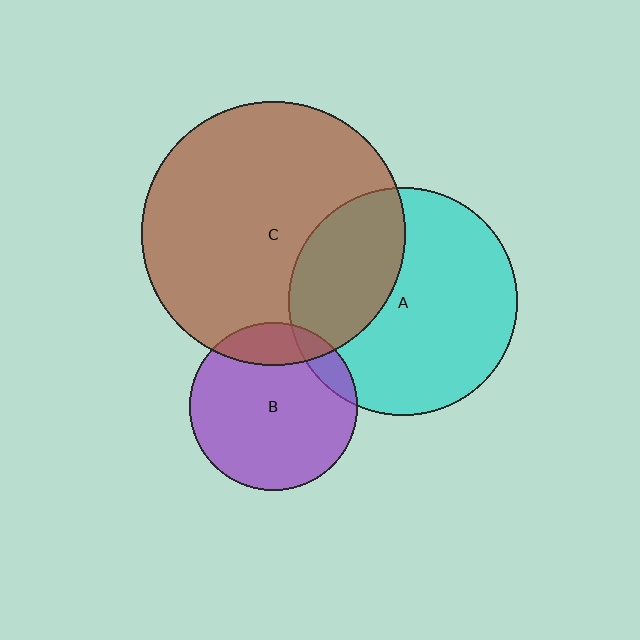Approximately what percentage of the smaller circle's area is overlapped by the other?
Approximately 35%.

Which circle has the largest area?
Circle C (brown).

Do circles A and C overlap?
Yes.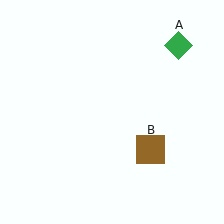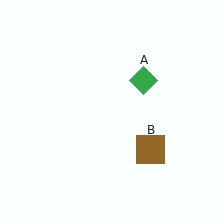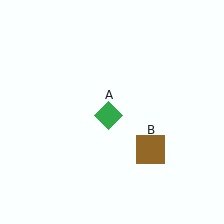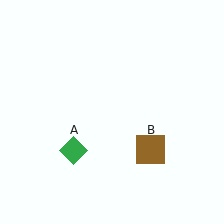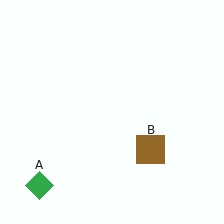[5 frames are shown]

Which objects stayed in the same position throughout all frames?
Brown square (object B) remained stationary.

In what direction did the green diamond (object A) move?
The green diamond (object A) moved down and to the left.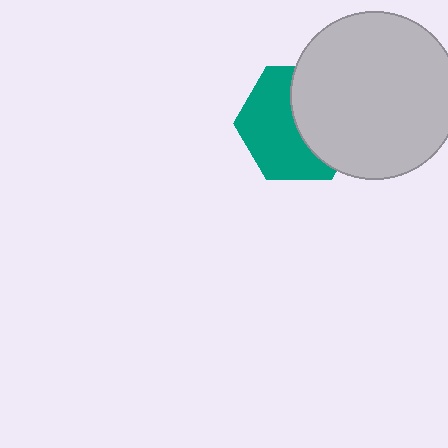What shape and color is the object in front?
The object in front is a light gray circle.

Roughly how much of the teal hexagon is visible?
About half of it is visible (roughly 54%).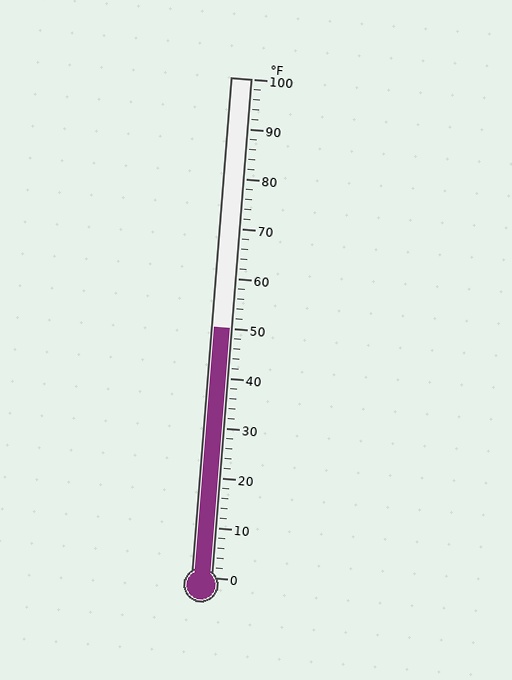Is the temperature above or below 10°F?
The temperature is above 10°F.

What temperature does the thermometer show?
The thermometer shows approximately 50°F.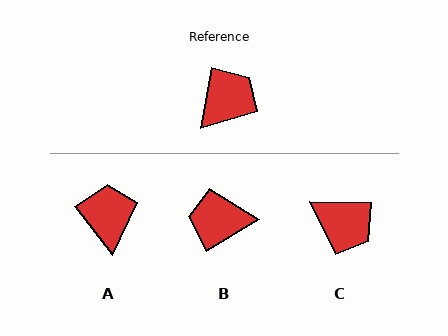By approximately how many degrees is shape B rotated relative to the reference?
Approximately 131 degrees counter-clockwise.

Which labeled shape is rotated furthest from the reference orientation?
B, about 131 degrees away.